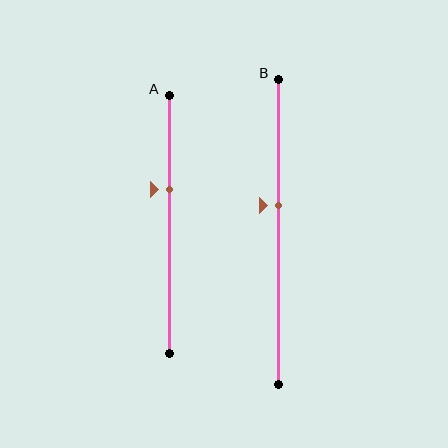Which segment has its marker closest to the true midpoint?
Segment B has its marker closest to the true midpoint.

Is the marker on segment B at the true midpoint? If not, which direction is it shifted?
No, the marker on segment B is shifted upward by about 9% of the segment length.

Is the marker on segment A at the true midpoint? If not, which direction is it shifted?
No, the marker on segment A is shifted upward by about 14% of the segment length.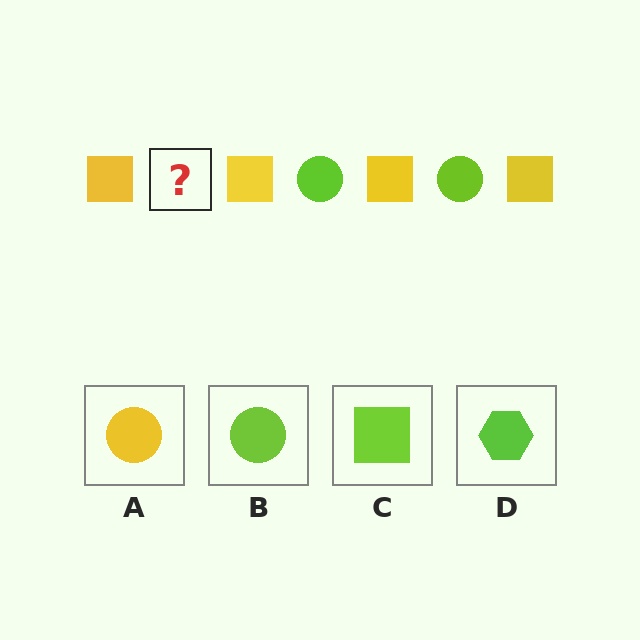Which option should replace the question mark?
Option B.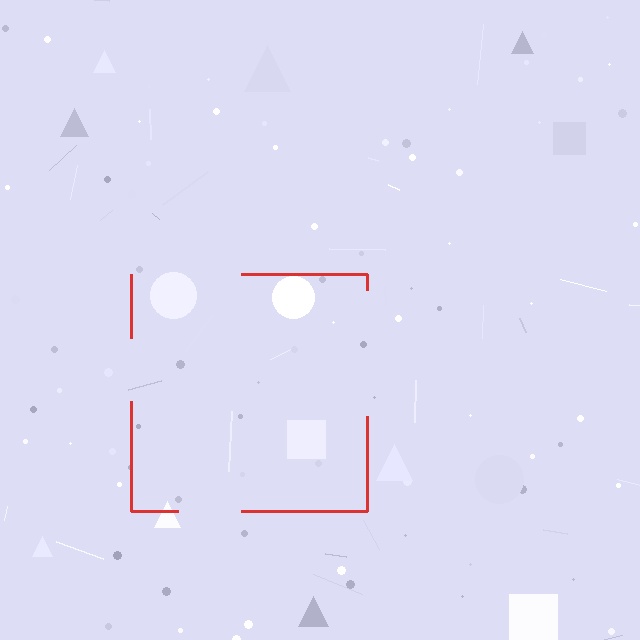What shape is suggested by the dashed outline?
The dashed outline suggests a square.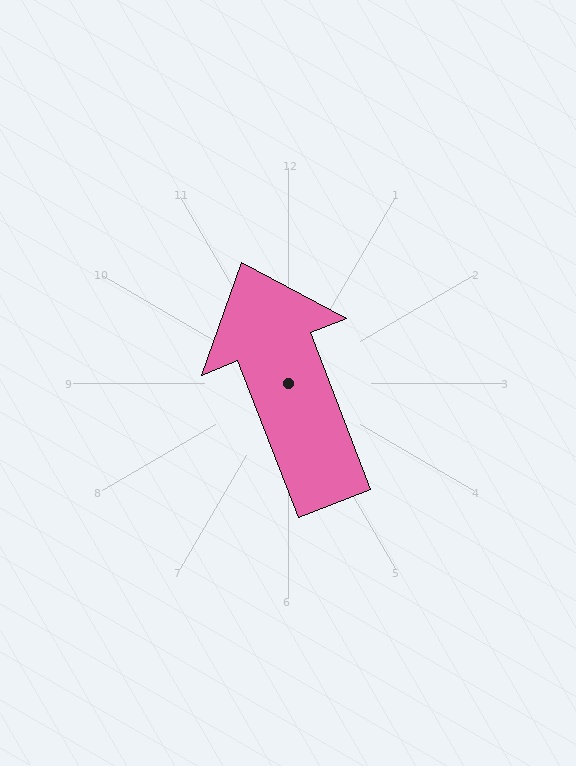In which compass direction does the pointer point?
North.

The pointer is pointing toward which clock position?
Roughly 11 o'clock.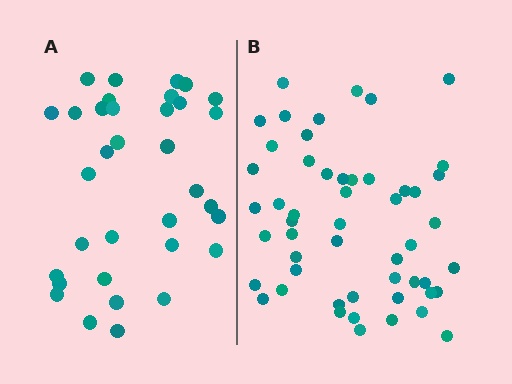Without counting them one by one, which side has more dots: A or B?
Region B (the right region) has more dots.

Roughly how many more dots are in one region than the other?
Region B has approximately 20 more dots than region A.